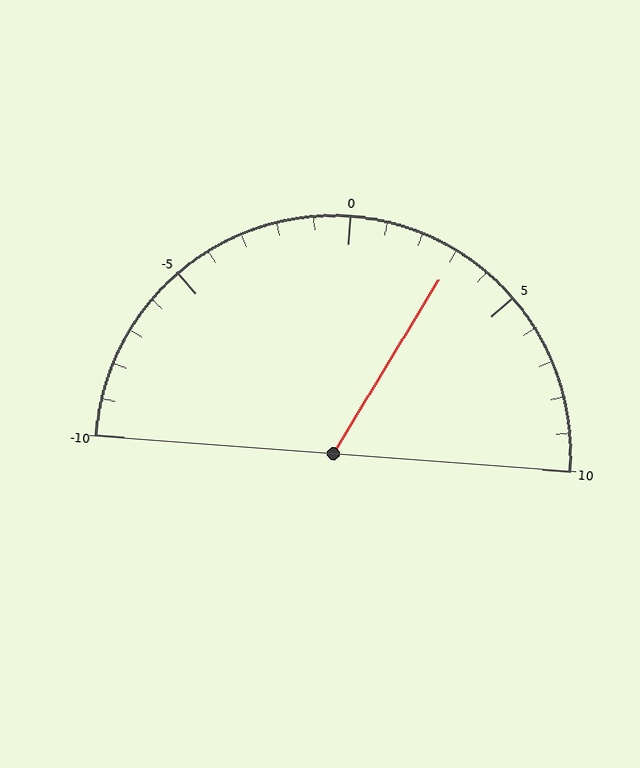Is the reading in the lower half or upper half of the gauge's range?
The reading is in the upper half of the range (-10 to 10).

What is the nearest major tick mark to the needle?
The nearest major tick mark is 5.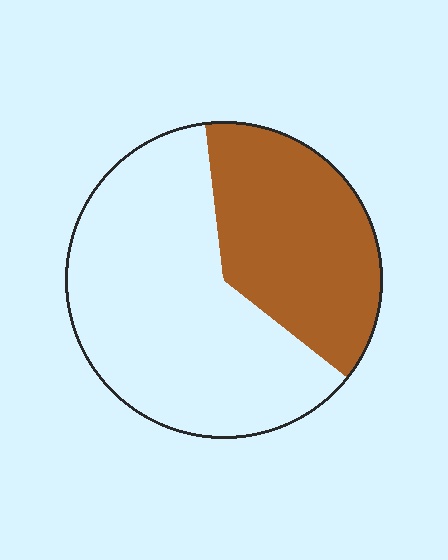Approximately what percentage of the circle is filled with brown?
Approximately 40%.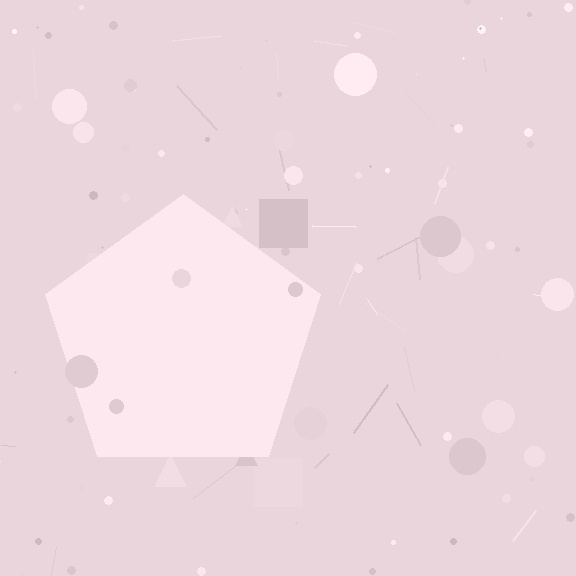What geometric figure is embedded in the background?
A pentagon is embedded in the background.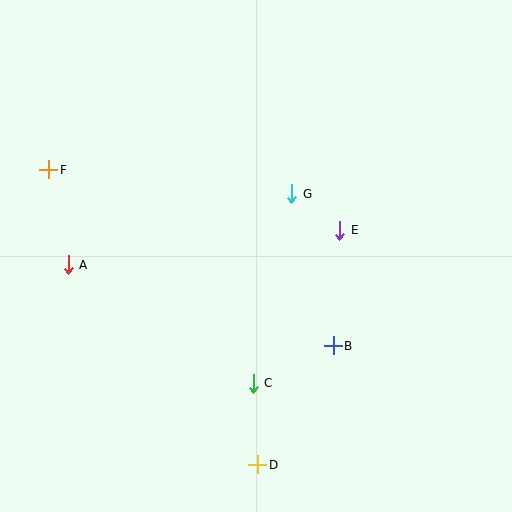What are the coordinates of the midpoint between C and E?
The midpoint between C and E is at (296, 307).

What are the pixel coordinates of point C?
Point C is at (253, 383).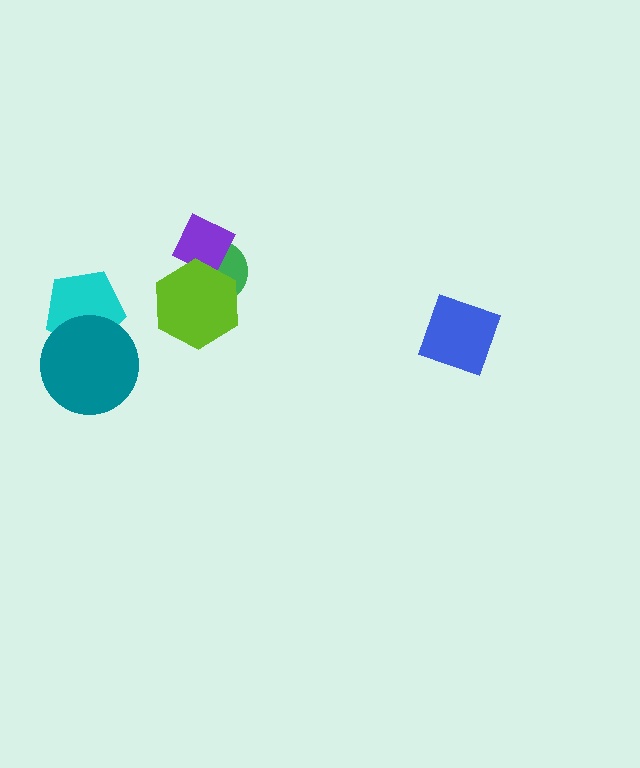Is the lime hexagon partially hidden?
No, no other shape covers it.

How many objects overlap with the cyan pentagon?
1 object overlaps with the cyan pentagon.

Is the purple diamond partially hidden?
Yes, it is partially covered by another shape.